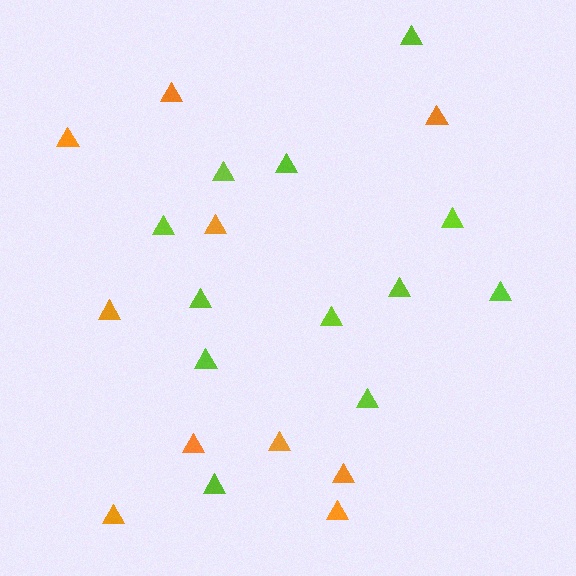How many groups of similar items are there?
There are 2 groups: one group of lime triangles (12) and one group of orange triangles (10).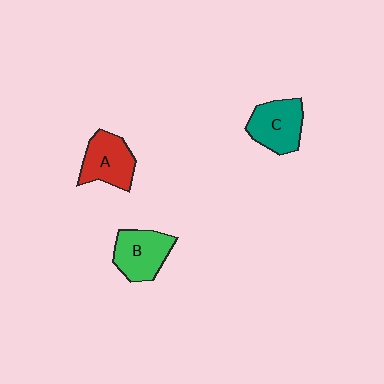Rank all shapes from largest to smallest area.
From largest to smallest: B (green), C (teal), A (red).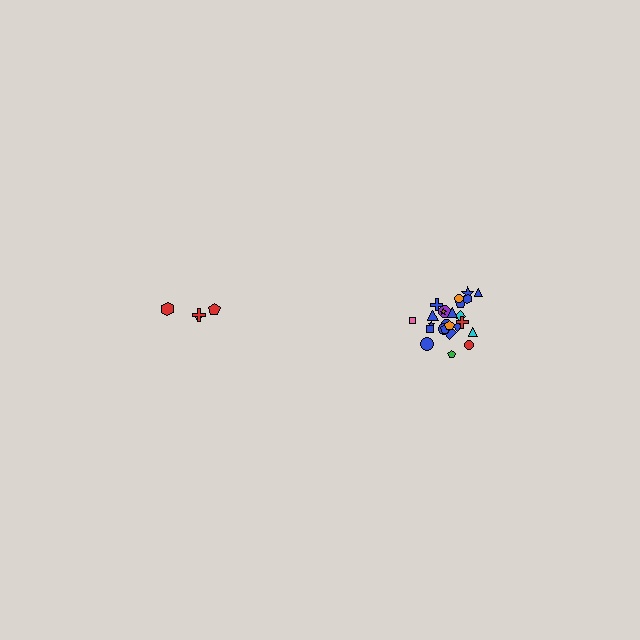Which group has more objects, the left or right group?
The right group.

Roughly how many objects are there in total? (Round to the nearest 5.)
Roughly 30 objects in total.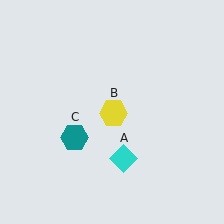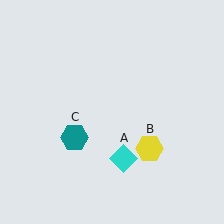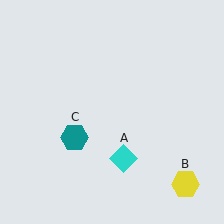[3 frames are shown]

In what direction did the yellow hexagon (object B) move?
The yellow hexagon (object B) moved down and to the right.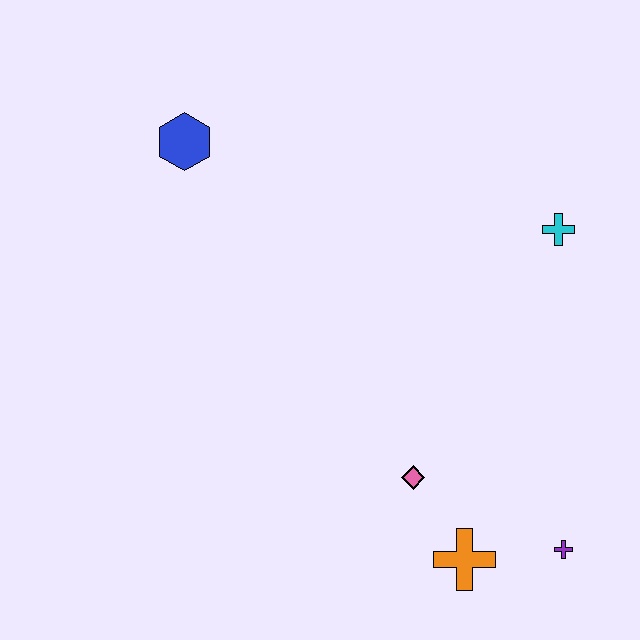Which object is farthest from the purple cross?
The blue hexagon is farthest from the purple cross.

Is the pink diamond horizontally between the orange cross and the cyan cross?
No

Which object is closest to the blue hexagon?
The cyan cross is closest to the blue hexagon.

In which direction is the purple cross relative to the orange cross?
The purple cross is to the right of the orange cross.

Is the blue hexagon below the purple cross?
No